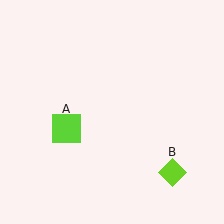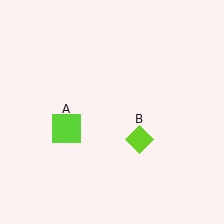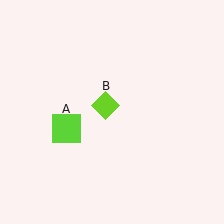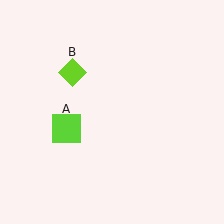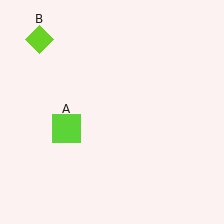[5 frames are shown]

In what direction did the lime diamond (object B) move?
The lime diamond (object B) moved up and to the left.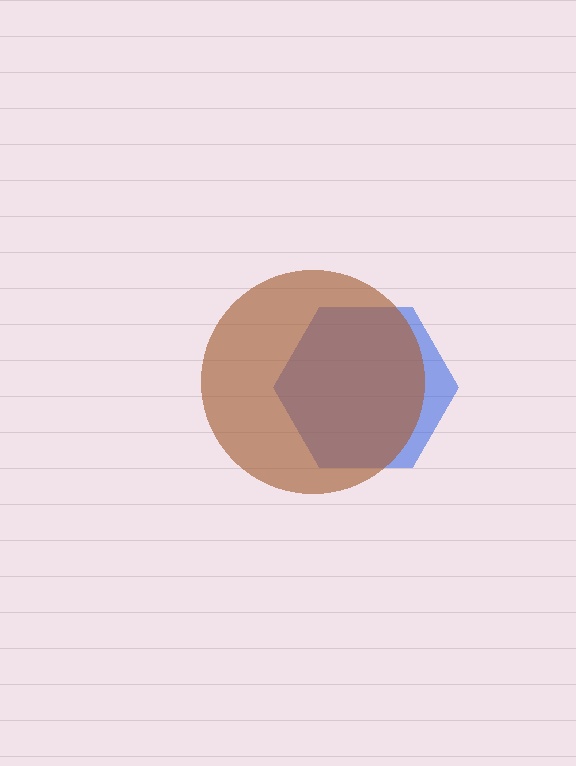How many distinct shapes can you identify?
There are 2 distinct shapes: a blue hexagon, a brown circle.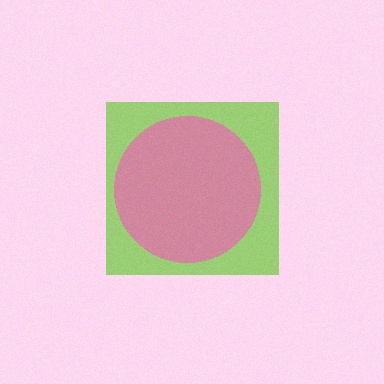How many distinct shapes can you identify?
There are 2 distinct shapes: a lime square, a pink circle.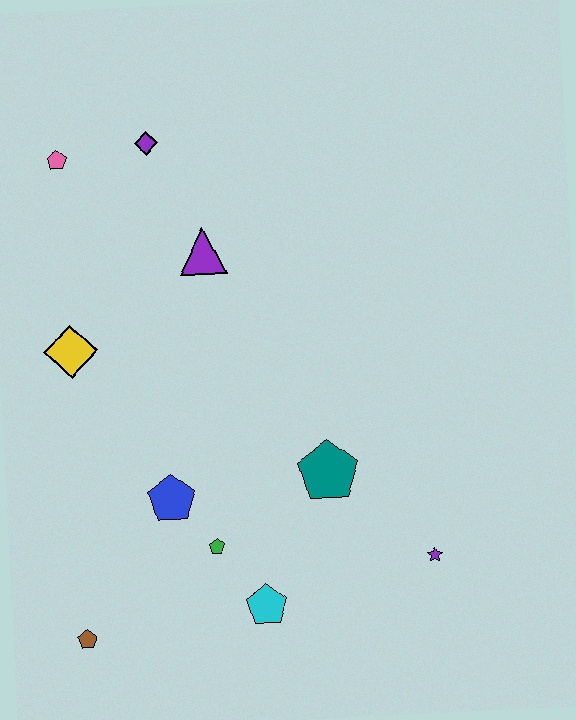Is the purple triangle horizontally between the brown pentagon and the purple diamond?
No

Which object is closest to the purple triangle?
The purple diamond is closest to the purple triangle.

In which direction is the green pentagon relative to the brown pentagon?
The green pentagon is to the right of the brown pentagon.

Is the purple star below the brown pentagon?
No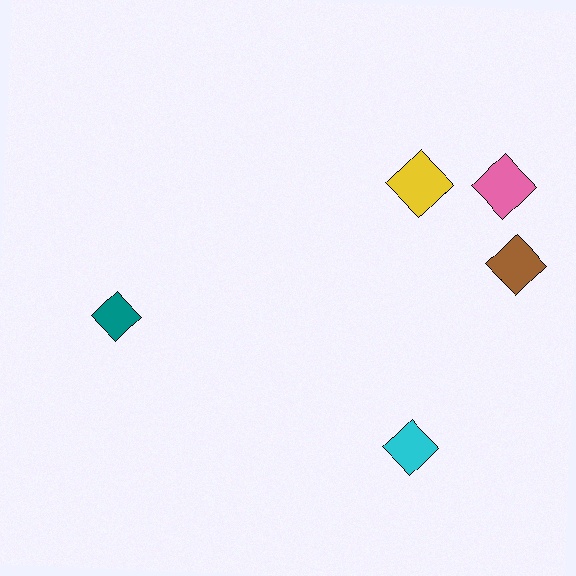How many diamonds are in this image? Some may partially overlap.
There are 5 diamonds.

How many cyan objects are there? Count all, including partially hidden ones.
There is 1 cyan object.